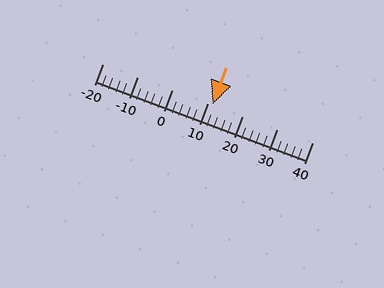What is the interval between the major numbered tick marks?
The major tick marks are spaced 10 units apart.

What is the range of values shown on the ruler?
The ruler shows values from -20 to 40.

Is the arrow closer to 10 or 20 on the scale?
The arrow is closer to 10.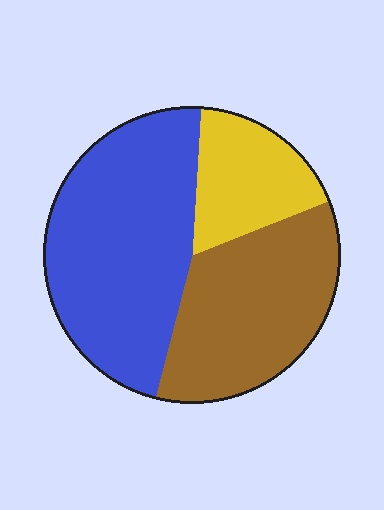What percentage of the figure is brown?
Brown covers 35% of the figure.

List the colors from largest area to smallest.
From largest to smallest: blue, brown, yellow.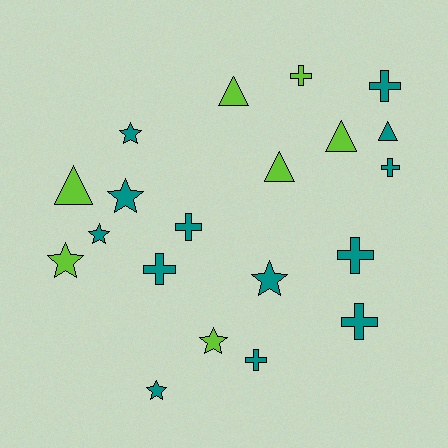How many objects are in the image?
There are 20 objects.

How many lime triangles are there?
There are 4 lime triangles.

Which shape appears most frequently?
Cross, with 8 objects.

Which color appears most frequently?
Teal, with 13 objects.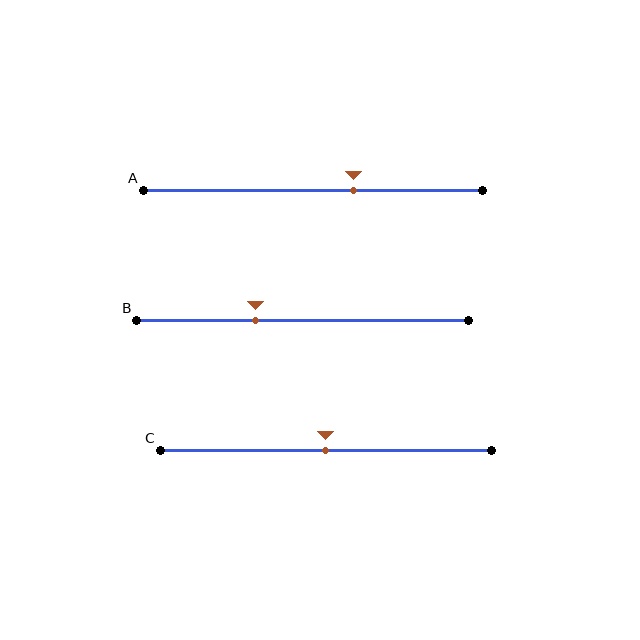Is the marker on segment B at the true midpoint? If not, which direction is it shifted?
No, the marker on segment B is shifted to the left by about 14% of the segment length.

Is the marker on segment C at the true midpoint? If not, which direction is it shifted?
Yes, the marker on segment C is at the true midpoint.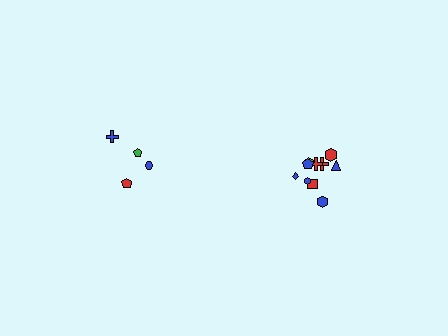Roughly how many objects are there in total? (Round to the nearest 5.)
Roughly 15 objects in total.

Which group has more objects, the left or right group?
The right group.